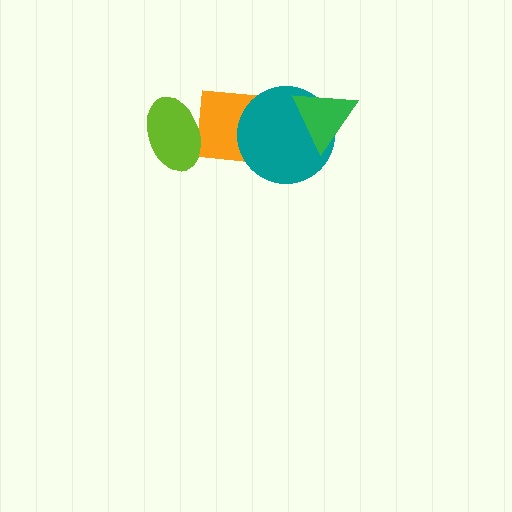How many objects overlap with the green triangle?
1 object overlaps with the green triangle.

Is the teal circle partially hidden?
Yes, it is partially covered by another shape.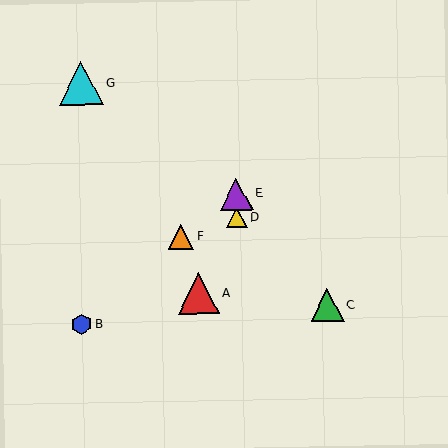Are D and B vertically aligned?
No, D is at x≈237 and B is at x≈81.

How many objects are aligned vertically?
2 objects (D, E) are aligned vertically.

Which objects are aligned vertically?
Objects D, E are aligned vertically.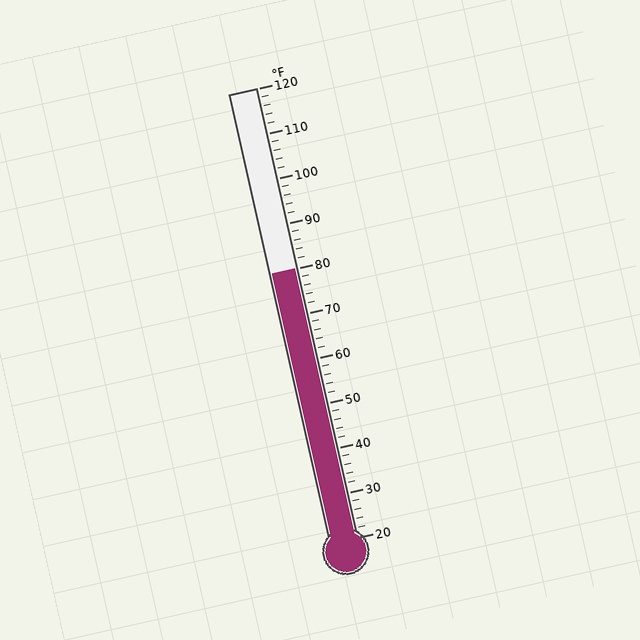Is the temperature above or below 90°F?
The temperature is below 90°F.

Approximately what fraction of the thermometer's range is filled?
The thermometer is filled to approximately 60% of its range.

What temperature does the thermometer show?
The thermometer shows approximately 80°F.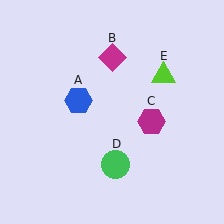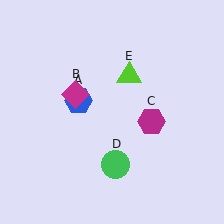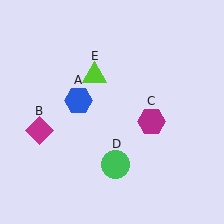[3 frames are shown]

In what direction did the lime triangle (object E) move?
The lime triangle (object E) moved left.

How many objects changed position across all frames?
2 objects changed position: magenta diamond (object B), lime triangle (object E).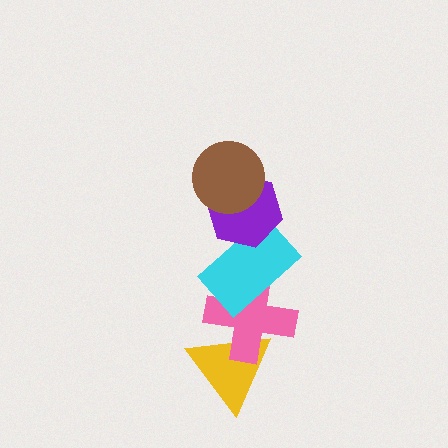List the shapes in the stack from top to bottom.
From top to bottom: the brown circle, the purple hexagon, the cyan rectangle, the pink cross, the yellow triangle.